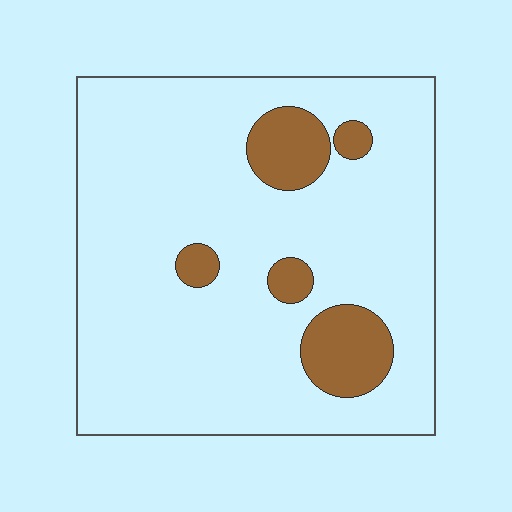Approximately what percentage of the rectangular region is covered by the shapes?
Approximately 15%.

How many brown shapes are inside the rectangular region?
5.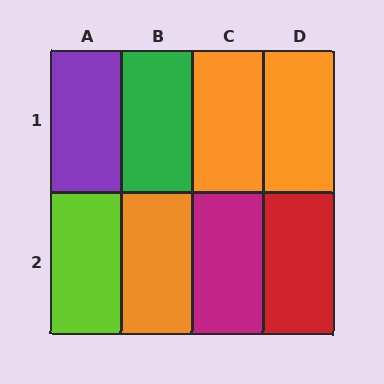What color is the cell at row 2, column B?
Orange.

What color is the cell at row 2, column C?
Magenta.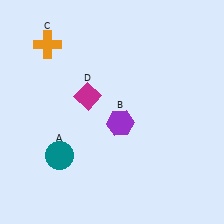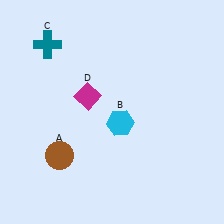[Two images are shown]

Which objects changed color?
A changed from teal to brown. B changed from purple to cyan. C changed from orange to teal.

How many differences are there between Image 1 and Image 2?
There are 3 differences between the two images.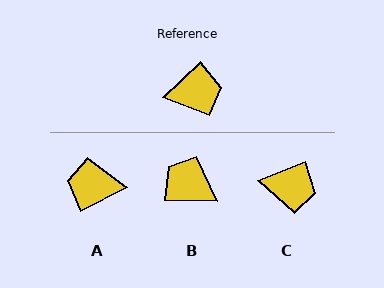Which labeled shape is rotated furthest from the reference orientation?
A, about 164 degrees away.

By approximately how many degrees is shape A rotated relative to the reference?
Approximately 164 degrees counter-clockwise.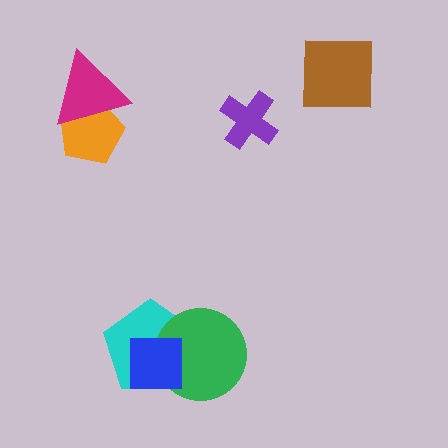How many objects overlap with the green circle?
2 objects overlap with the green circle.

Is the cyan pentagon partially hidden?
Yes, it is partially covered by another shape.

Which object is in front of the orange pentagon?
The magenta triangle is in front of the orange pentagon.